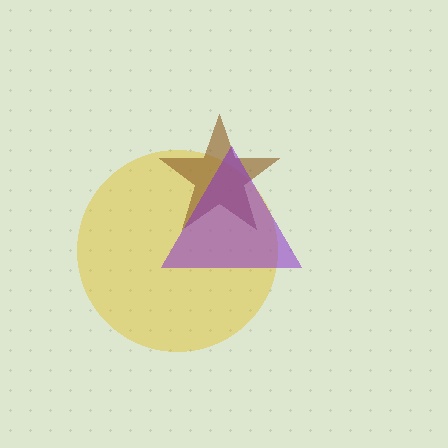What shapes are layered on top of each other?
The layered shapes are: a yellow circle, a brown star, a purple triangle.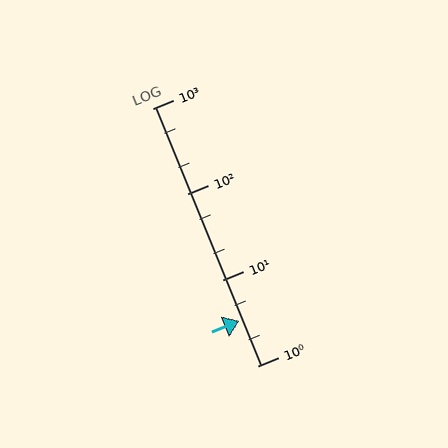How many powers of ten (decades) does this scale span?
The scale spans 3 decades, from 1 to 1000.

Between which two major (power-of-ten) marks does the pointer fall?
The pointer is between 1 and 10.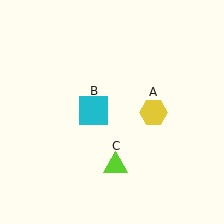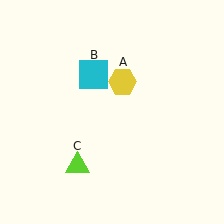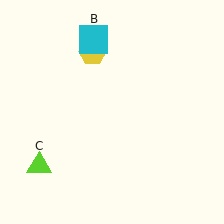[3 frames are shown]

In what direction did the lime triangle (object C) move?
The lime triangle (object C) moved left.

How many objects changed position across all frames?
3 objects changed position: yellow hexagon (object A), cyan square (object B), lime triangle (object C).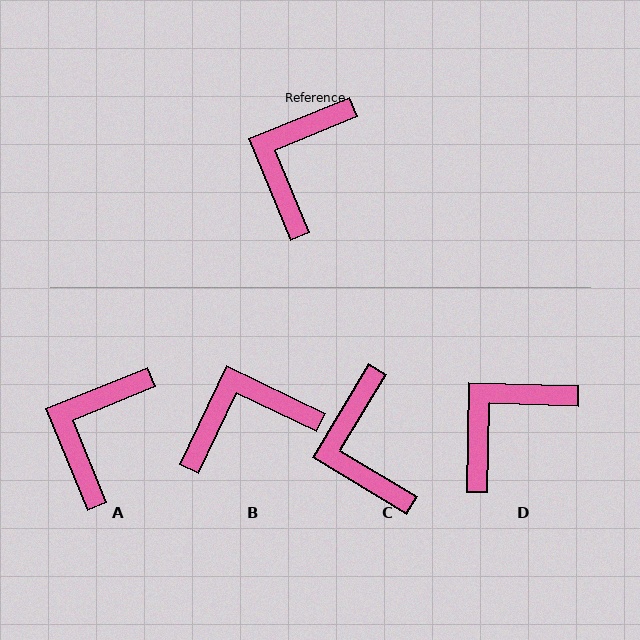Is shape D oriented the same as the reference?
No, it is off by about 24 degrees.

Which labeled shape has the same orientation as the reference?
A.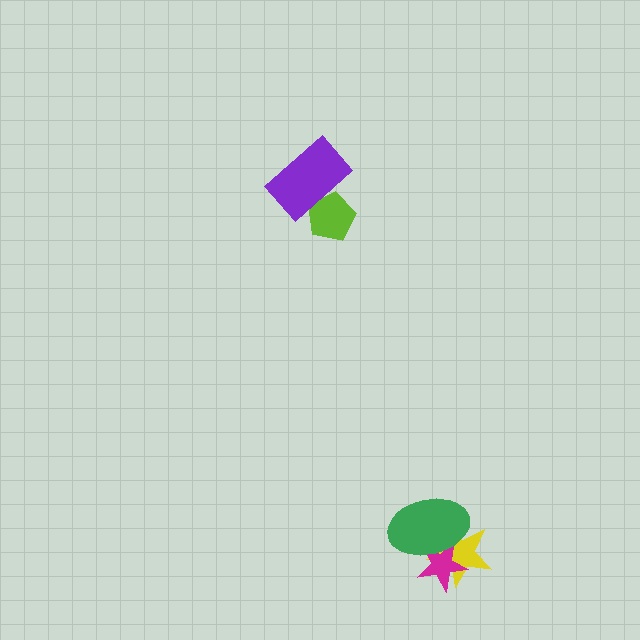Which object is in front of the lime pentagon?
The purple rectangle is in front of the lime pentagon.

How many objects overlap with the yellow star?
2 objects overlap with the yellow star.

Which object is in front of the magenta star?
The green ellipse is in front of the magenta star.